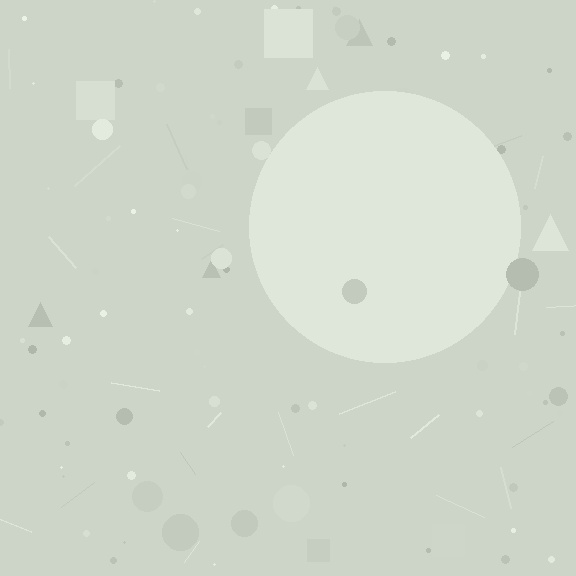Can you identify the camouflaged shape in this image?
The camouflaged shape is a circle.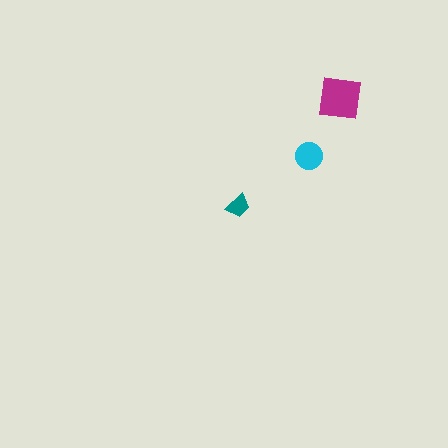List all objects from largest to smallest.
The magenta square, the cyan circle, the teal trapezoid.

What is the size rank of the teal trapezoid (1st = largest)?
3rd.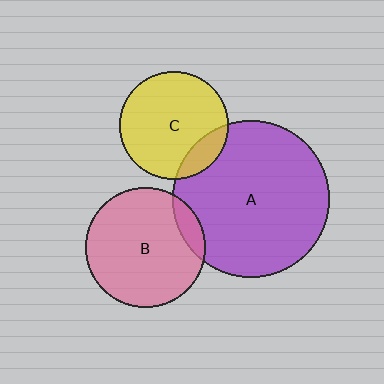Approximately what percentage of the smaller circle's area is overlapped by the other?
Approximately 15%.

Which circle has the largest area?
Circle A (purple).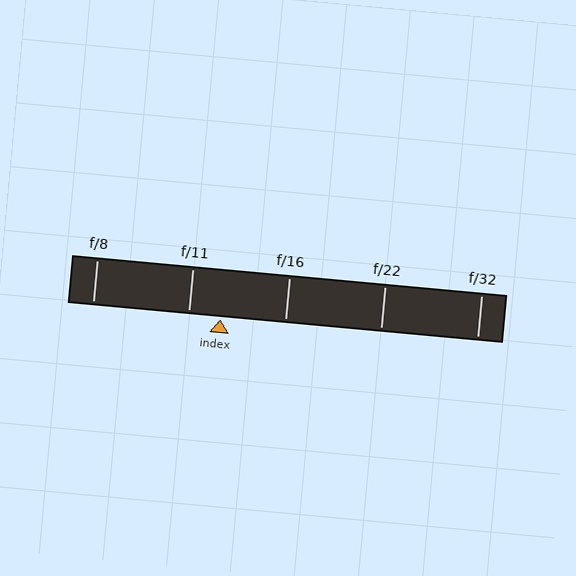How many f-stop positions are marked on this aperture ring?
There are 5 f-stop positions marked.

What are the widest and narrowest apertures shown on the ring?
The widest aperture shown is f/8 and the narrowest is f/32.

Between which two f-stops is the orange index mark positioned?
The index mark is between f/11 and f/16.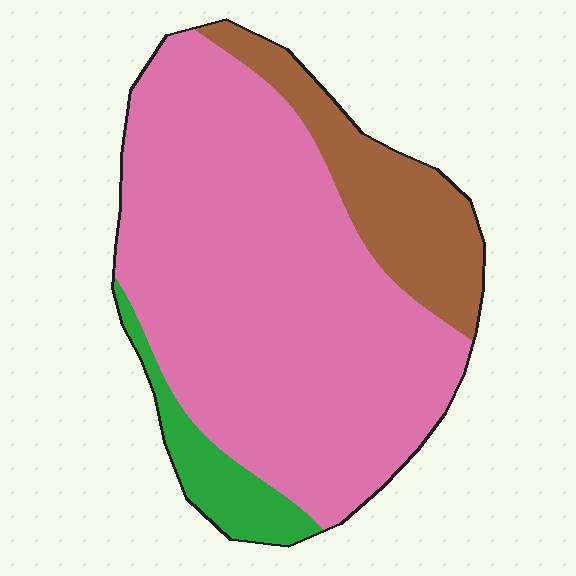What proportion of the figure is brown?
Brown takes up about one sixth (1/6) of the figure.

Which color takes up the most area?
Pink, at roughly 75%.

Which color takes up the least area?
Green, at roughly 10%.